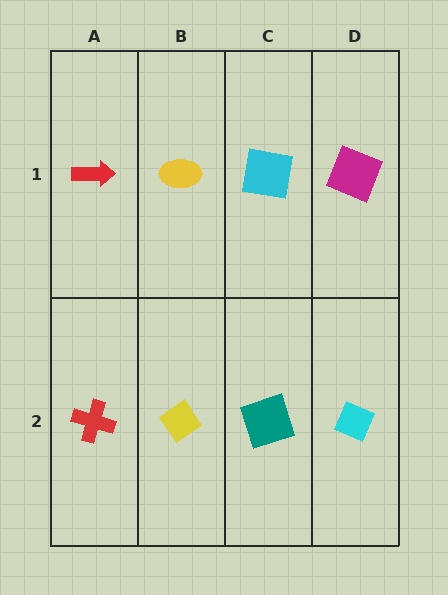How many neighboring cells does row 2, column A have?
2.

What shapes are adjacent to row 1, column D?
A cyan diamond (row 2, column D), a cyan square (row 1, column C).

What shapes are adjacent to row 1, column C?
A teal square (row 2, column C), a yellow ellipse (row 1, column B), a magenta square (row 1, column D).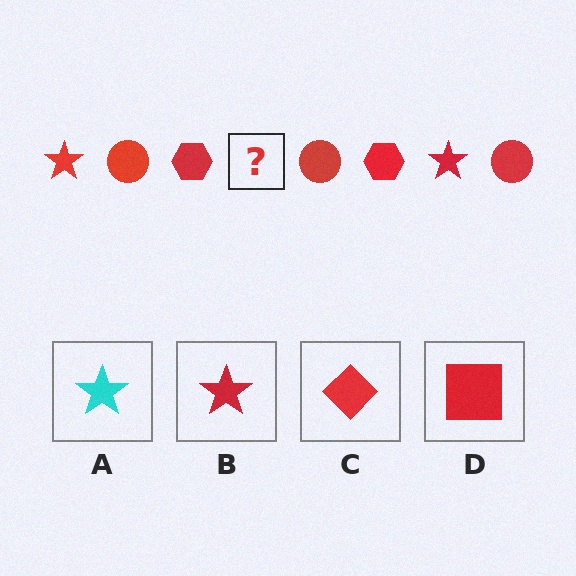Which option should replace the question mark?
Option B.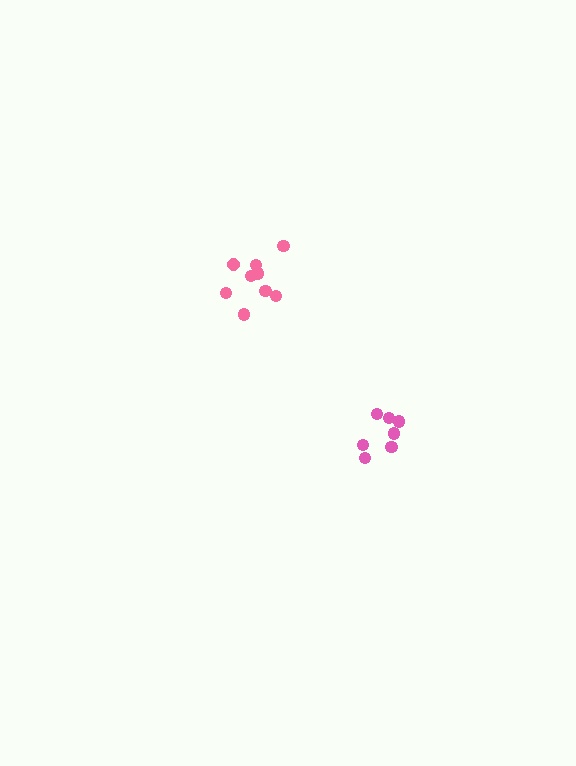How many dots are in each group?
Group 1: 7 dots, Group 2: 9 dots (16 total).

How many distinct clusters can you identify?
There are 2 distinct clusters.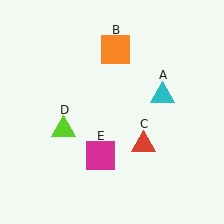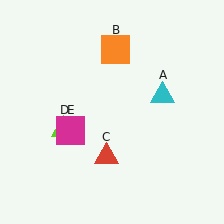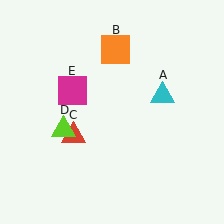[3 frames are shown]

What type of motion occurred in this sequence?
The red triangle (object C), magenta square (object E) rotated clockwise around the center of the scene.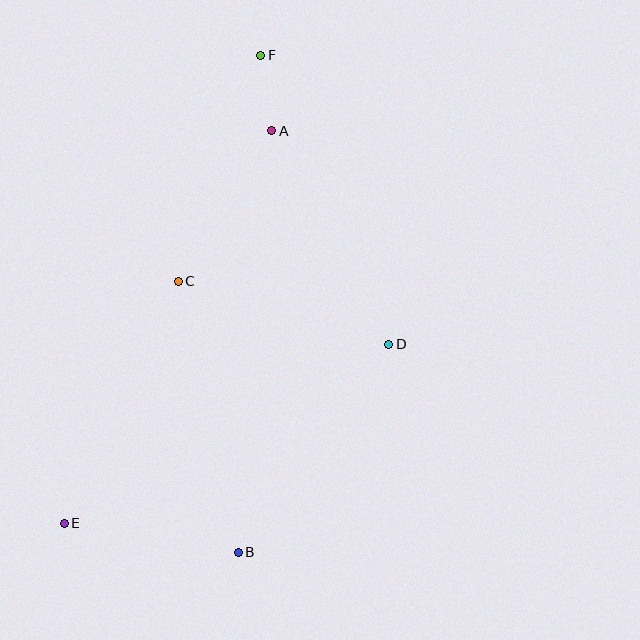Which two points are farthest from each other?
Points E and F are farthest from each other.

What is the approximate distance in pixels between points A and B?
The distance between A and B is approximately 423 pixels.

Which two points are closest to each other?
Points A and F are closest to each other.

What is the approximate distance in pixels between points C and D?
The distance between C and D is approximately 220 pixels.